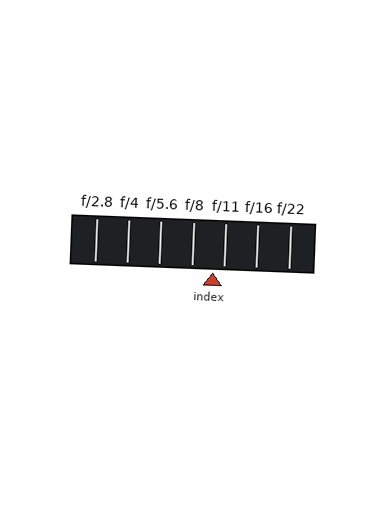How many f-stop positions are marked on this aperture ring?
There are 7 f-stop positions marked.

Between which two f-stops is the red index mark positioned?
The index mark is between f/8 and f/11.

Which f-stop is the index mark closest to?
The index mark is closest to f/11.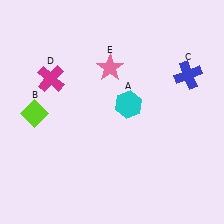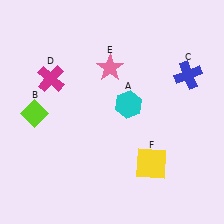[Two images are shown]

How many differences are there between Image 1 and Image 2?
There is 1 difference between the two images.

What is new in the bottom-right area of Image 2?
A yellow square (F) was added in the bottom-right area of Image 2.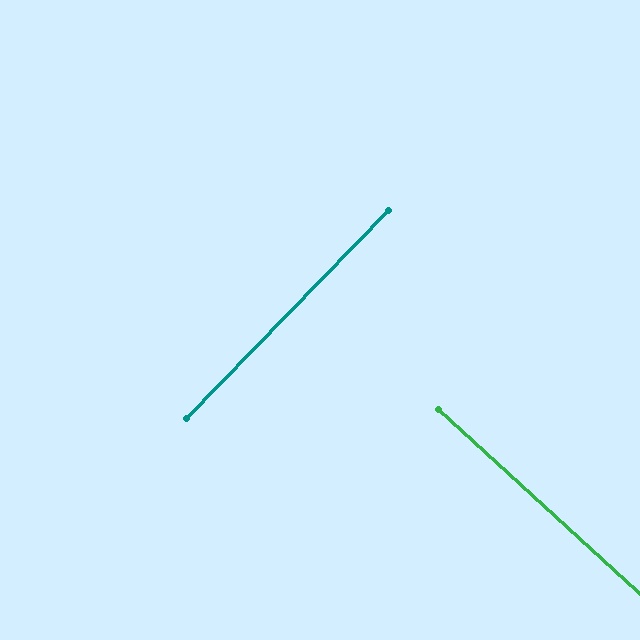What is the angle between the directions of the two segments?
Approximately 88 degrees.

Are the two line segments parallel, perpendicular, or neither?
Perpendicular — they meet at approximately 88°.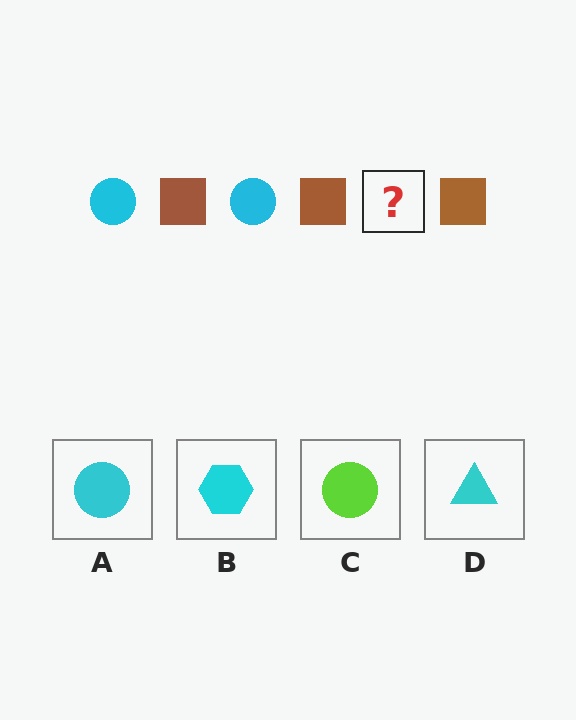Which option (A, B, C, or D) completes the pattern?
A.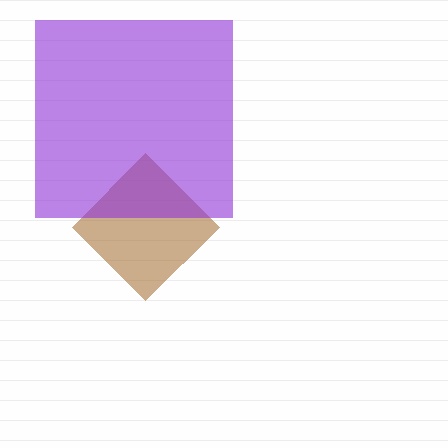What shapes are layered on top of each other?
The layered shapes are: a brown diamond, a purple square.